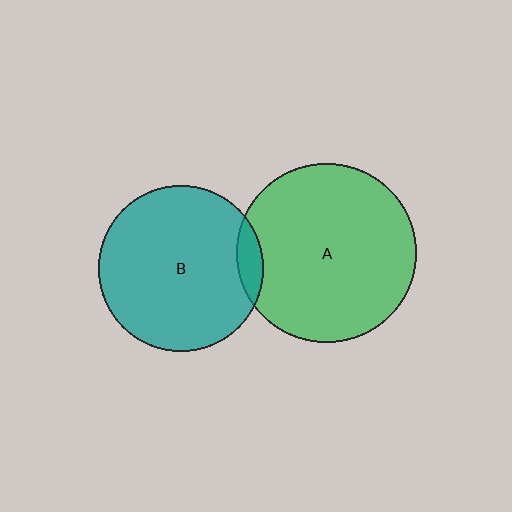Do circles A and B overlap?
Yes.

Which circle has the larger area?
Circle A (green).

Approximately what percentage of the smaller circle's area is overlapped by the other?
Approximately 5%.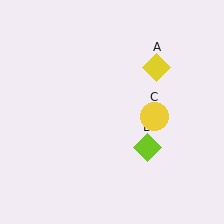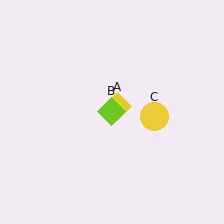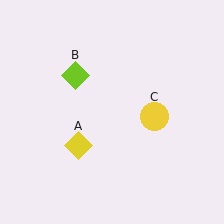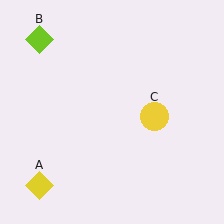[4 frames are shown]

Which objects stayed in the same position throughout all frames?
Yellow circle (object C) remained stationary.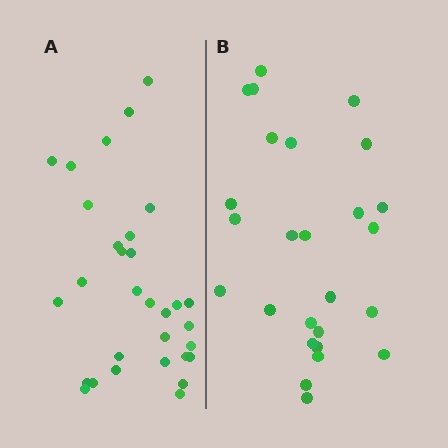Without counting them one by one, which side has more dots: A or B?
Region A (the left region) has more dots.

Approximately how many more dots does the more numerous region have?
Region A has about 5 more dots than region B.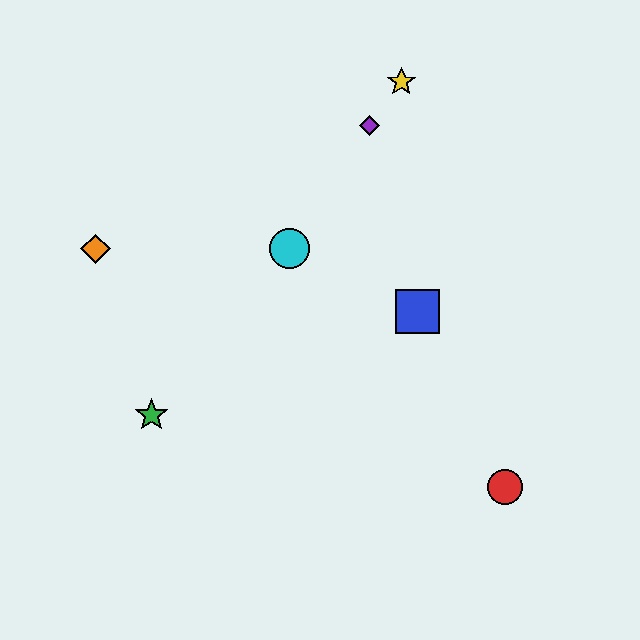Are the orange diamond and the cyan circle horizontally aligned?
Yes, both are at y≈249.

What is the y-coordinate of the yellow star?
The yellow star is at y≈82.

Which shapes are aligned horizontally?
The orange diamond, the cyan circle are aligned horizontally.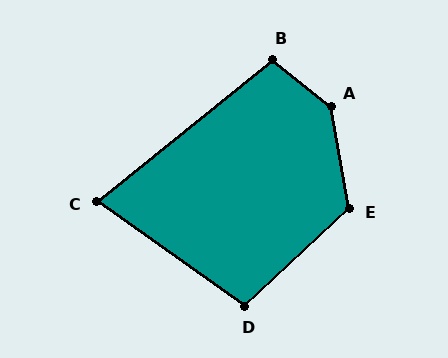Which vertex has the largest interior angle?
A, at approximately 139 degrees.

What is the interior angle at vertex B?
Approximately 102 degrees (obtuse).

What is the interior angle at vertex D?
Approximately 101 degrees (obtuse).